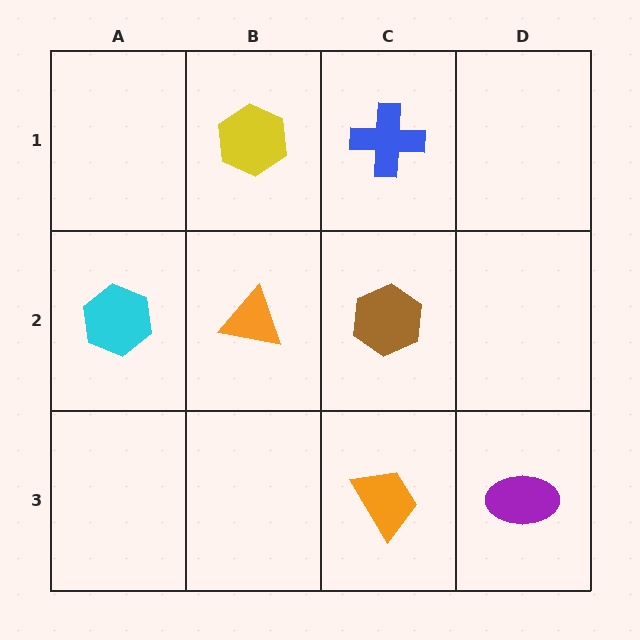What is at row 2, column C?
A brown hexagon.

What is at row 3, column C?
An orange trapezoid.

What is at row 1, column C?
A blue cross.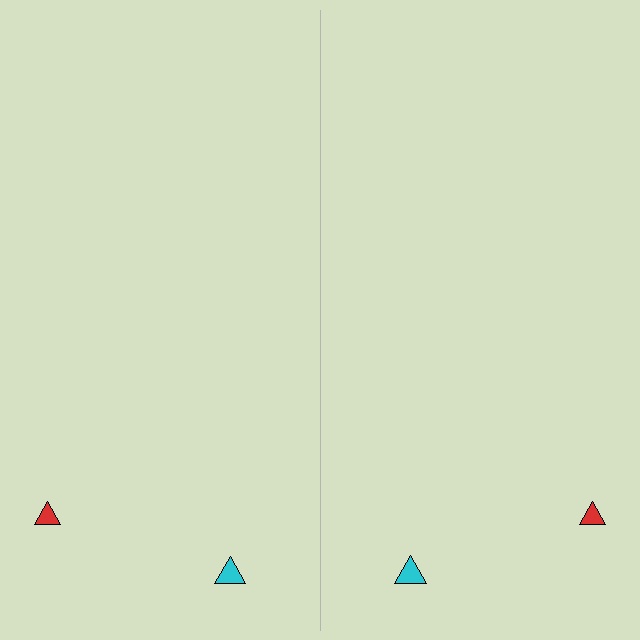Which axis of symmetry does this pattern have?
The pattern has a vertical axis of symmetry running through the center of the image.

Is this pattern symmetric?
Yes, this pattern has bilateral (reflection) symmetry.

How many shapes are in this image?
There are 4 shapes in this image.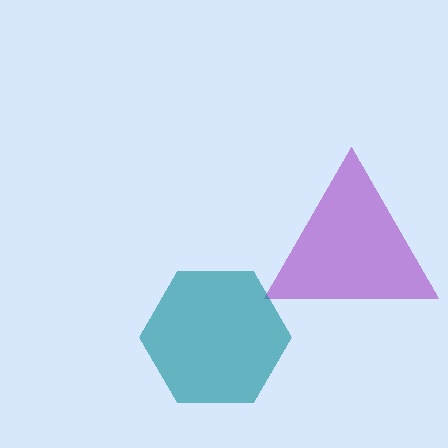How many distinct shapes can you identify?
There are 2 distinct shapes: a purple triangle, a teal hexagon.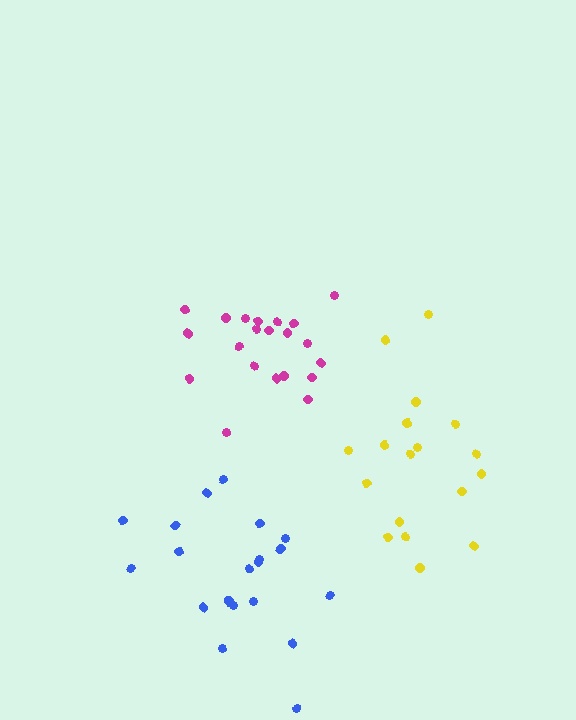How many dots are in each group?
Group 1: 21 dots, Group 2: 18 dots, Group 3: 21 dots (60 total).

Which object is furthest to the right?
The yellow cluster is rightmost.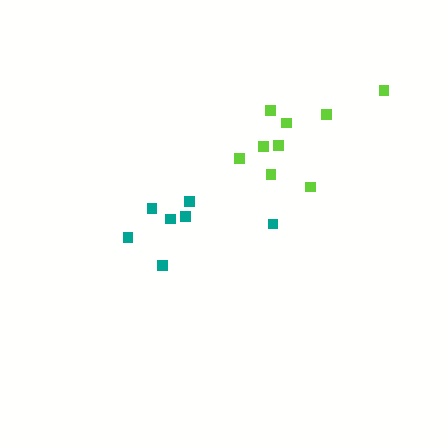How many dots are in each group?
Group 1: 9 dots, Group 2: 7 dots (16 total).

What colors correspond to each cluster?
The clusters are colored: lime, teal.